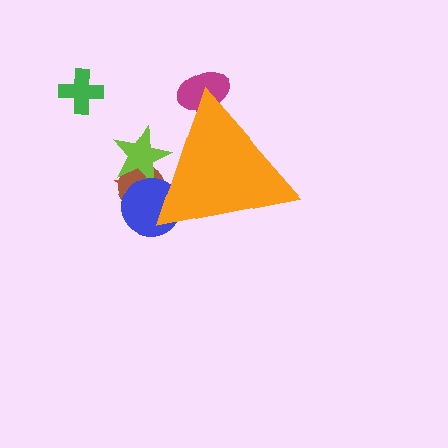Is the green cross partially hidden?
No, the green cross is fully visible.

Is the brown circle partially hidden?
Yes, the brown circle is partially hidden behind the orange triangle.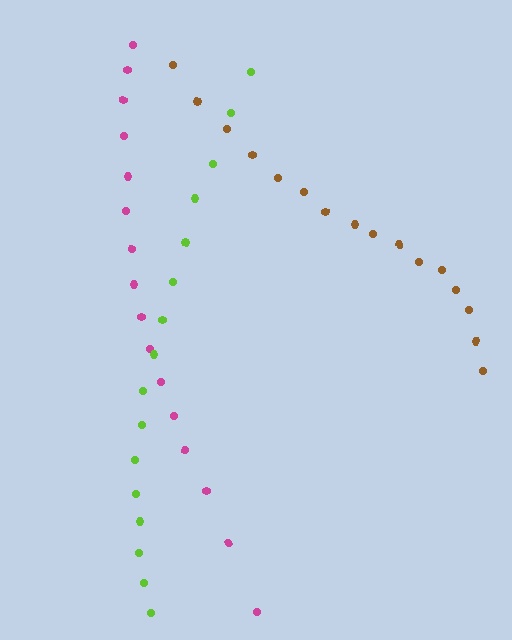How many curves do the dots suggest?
There are 3 distinct paths.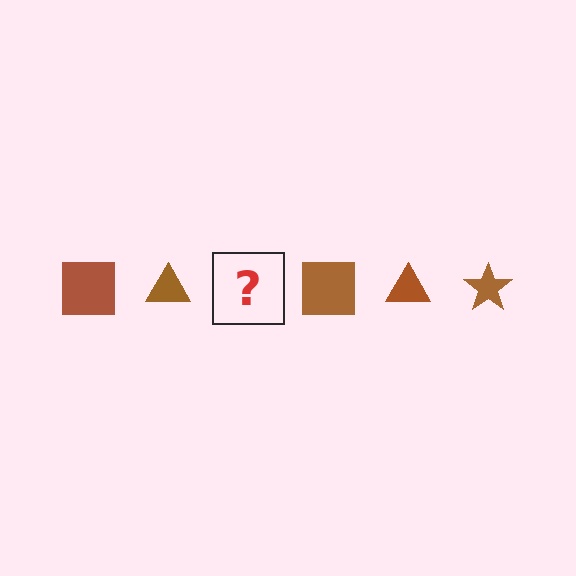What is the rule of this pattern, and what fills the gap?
The rule is that the pattern cycles through square, triangle, star shapes in brown. The gap should be filled with a brown star.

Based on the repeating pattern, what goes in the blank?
The blank should be a brown star.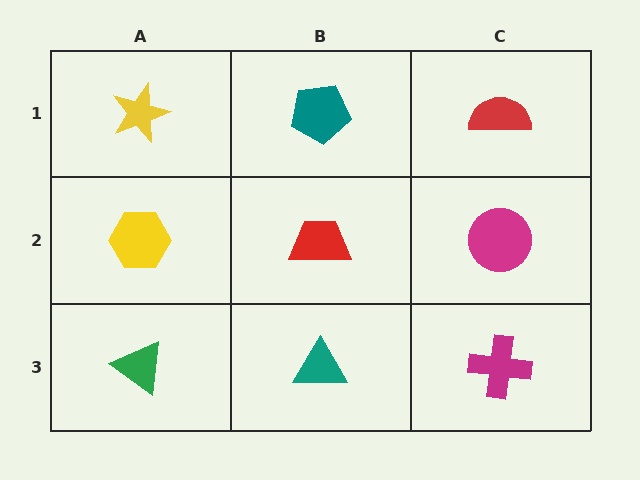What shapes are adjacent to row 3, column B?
A red trapezoid (row 2, column B), a green triangle (row 3, column A), a magenta cross (row 3, column C).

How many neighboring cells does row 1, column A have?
2.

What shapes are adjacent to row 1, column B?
A red trapezoid (row 2, column B), a yellow star (row 1, column A), a red semicircle (row 1, column C).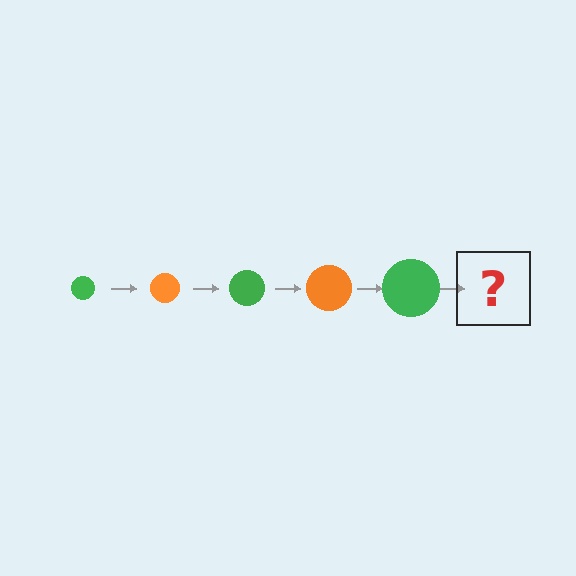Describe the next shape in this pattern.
It should be an orange circle, larger than the previous one.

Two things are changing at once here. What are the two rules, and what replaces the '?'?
The two rules are that the circle grows larger each step and the color cycles through green and orange. The '?' should be an orange circle, larger than the previous one.